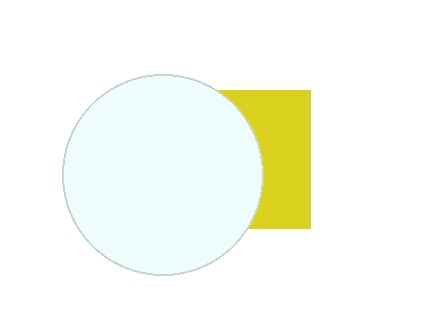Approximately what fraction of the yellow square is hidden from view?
Roughly 59% of the yellow square is hidden behind the white circle.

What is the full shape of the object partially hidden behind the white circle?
The partially hidden object is a yellow square.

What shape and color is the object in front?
The object in front is a white circle.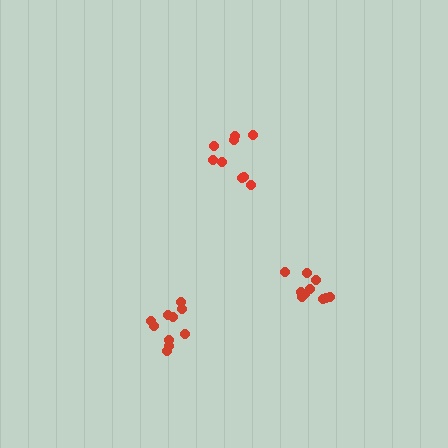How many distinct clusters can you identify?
There are 3 distinct clusters.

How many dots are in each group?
Group 1: 10 dots, Group 2: 10 dots, Group 3: 9 dots (29 total).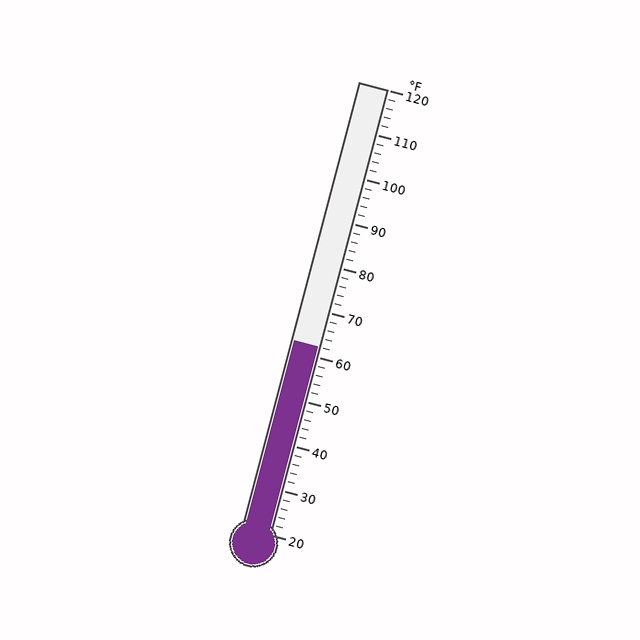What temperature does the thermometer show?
The thermometer shows approximately 62°F.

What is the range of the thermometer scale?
The thermometer scale ranges from 20°F to 120°F.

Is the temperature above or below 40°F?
The temperature is above 40°F.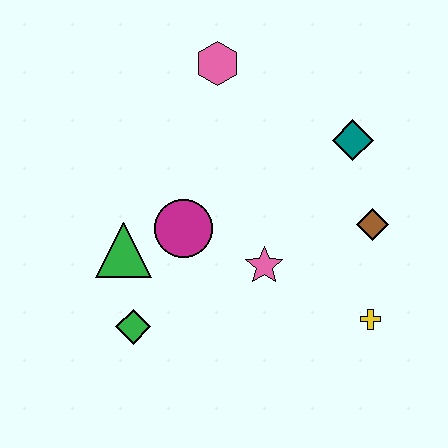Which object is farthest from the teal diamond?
The green diamond is farthest from the teal diamond.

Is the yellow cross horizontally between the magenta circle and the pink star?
No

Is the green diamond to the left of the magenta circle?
Yes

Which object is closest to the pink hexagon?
The teal diamond is closest to the pink hexagon.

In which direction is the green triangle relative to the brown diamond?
The green triangle is to the left of the brown diamond.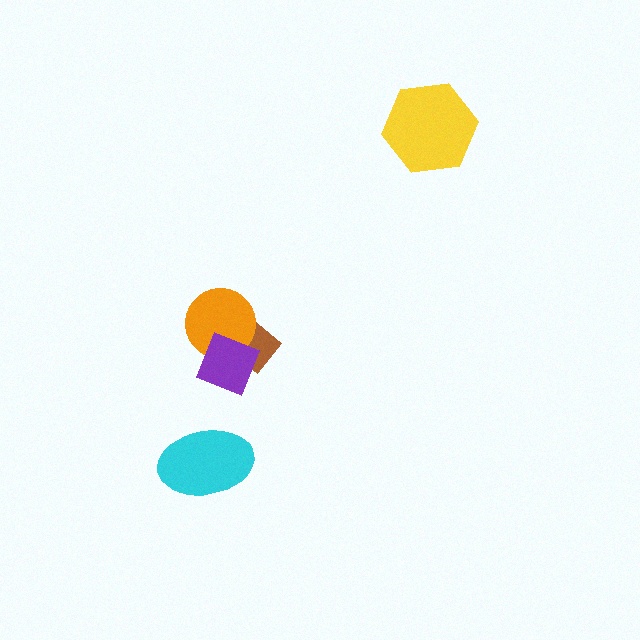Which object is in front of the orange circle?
The purple diamond is in front of the orange circle.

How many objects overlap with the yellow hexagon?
0 objects overlap with the yellow hexagon.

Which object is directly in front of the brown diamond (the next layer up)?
The orange circle is directly in front of the brown diamond.